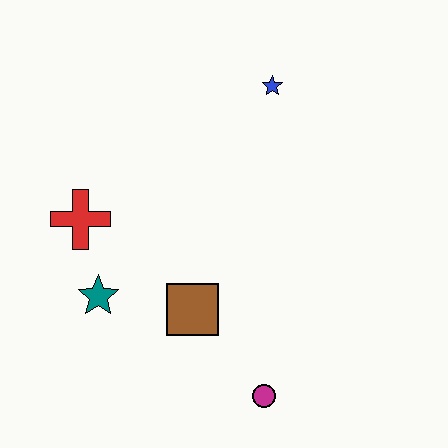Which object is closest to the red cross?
The teal star is closest to the red cross.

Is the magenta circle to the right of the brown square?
Yes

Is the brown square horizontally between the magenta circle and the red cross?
Yes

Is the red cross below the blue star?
Yes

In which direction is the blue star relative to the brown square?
The blue star is above the brown square.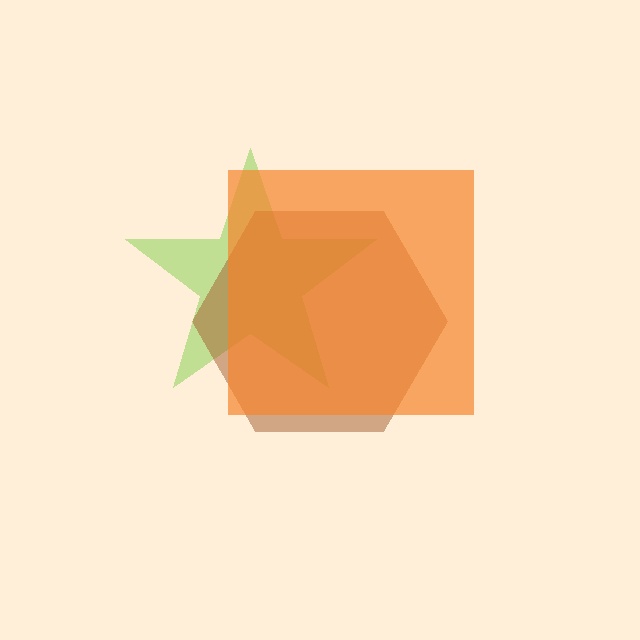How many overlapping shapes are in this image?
There are 3 overlapping shapes in the image.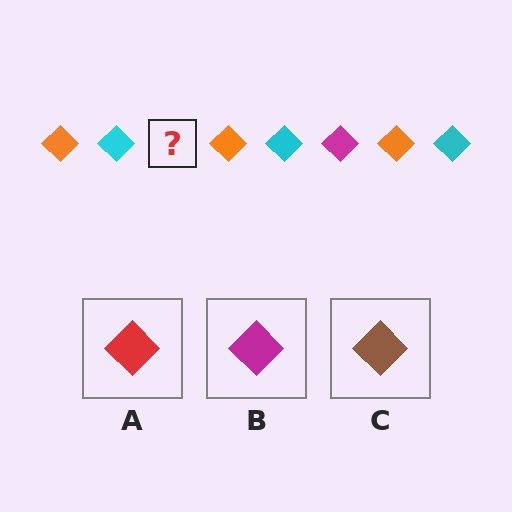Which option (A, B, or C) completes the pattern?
B.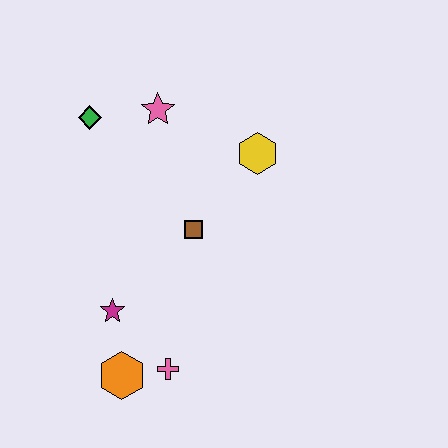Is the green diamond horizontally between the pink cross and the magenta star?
No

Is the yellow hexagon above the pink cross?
Yes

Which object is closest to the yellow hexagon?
The brown square is closest to the yellow hexagon.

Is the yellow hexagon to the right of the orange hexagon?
Yes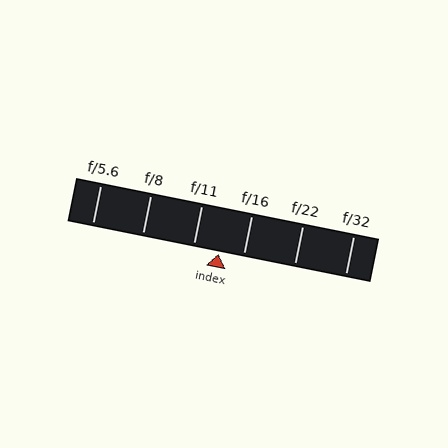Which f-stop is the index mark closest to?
The index mark is closest to f/16.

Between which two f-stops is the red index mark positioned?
The index mark is between f/11 and f/16.